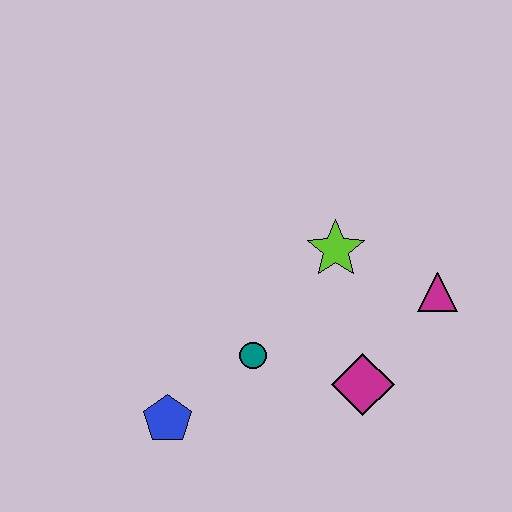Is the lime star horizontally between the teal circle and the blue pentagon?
No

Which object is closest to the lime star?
The magenta triangle is closest to the lime star.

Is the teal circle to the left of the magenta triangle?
Yes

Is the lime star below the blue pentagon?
No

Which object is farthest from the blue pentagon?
The magenta triangle is farthest from the blue pentagon.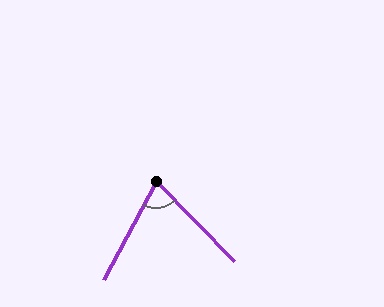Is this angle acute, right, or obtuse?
It is acute.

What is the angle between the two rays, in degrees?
Approximately 72 degrees.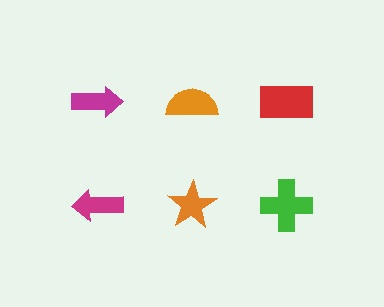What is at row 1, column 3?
A red rectangle.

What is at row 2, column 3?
A green cross.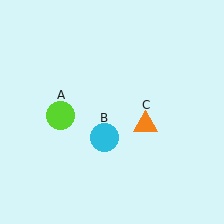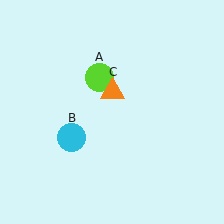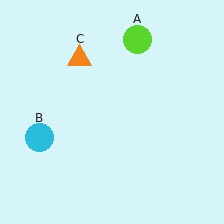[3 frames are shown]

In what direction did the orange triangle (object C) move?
The orange triangle (object C) moved up and to the left.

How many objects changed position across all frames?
3 objects changed position: lime circle (object A), cyan circle (object B), orange triangle (object C).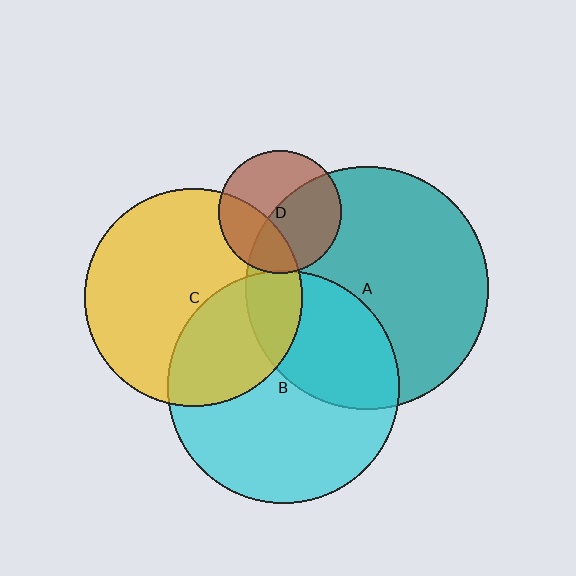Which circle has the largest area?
Circle A (teal).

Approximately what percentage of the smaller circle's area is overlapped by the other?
Approximately 35%.